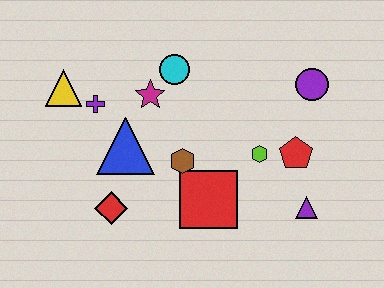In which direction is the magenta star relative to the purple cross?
The magenta star is to the right of the purple cross.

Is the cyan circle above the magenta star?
Yes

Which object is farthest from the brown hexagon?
The purple circle is farthest from the brown hexagon.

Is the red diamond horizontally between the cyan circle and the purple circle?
No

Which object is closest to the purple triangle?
The red pentagon is closest to the purple triangle.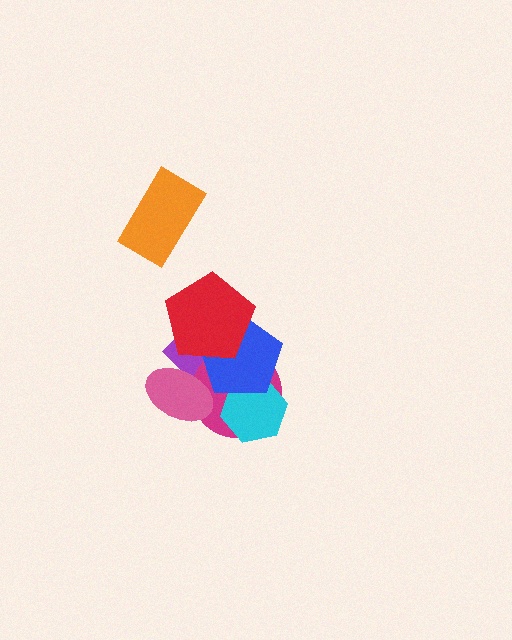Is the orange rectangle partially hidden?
No, no other shape covers it.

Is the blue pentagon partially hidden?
Yes, it is partially covered by another shape.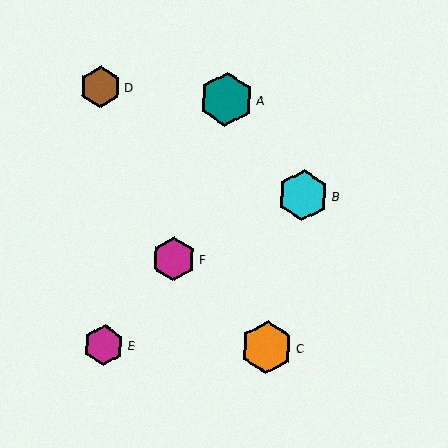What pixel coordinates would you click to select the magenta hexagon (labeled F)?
Click at (174, 259) to select the magenta hexagon F.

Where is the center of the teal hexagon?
The center of the teal hexagon is at (226, 99).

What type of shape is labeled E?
Shape E is a magenta hexagon.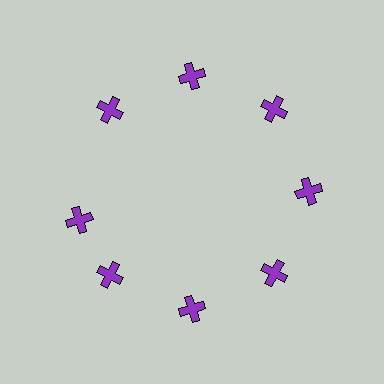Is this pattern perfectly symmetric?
No. The 8 purple crosses are arranged in a ring, but one element near the 9 o'clock position is rotated out of alignment along the ring, breaking the 8-fold rotational symmetry.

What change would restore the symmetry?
The symmetry would be restored by rotating it back into even spacing with its neighbors so that all 8 crosses sit at equal angles and equal distance from the center.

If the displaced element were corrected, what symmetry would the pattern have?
It would have 8-fold rotational symmetry — the pattern would map onto itself every 45 degrees.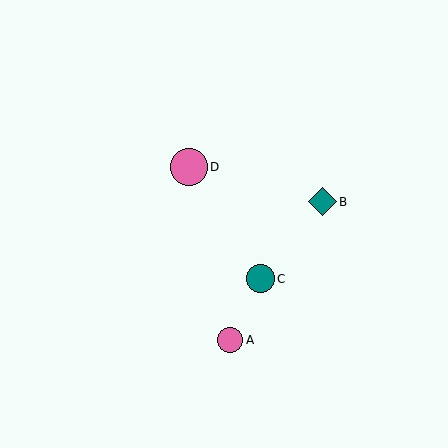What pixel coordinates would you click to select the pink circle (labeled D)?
Click at (189, 167) to select the pink circle D.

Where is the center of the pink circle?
The center of the pink circle is at (189, 167).